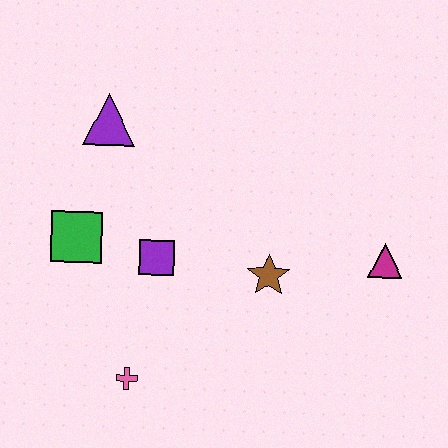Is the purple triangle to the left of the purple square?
Yes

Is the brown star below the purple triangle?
Yes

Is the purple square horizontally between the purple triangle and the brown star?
Yes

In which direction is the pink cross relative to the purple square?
The pink cross is below the purple square.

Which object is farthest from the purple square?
The magenta triangle is farthest from the purple square.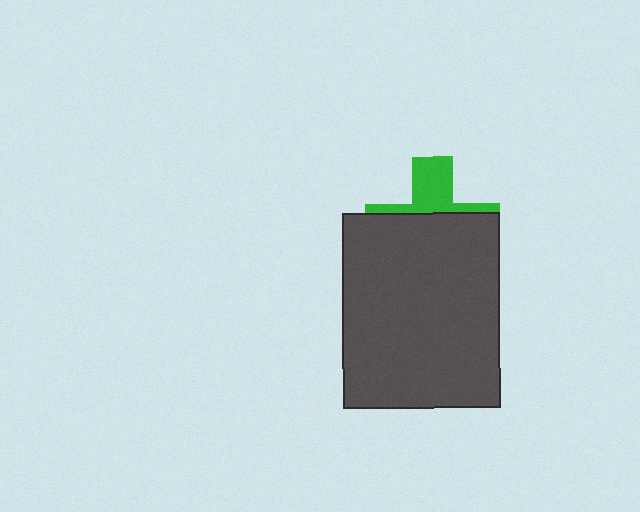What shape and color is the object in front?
The object in front is a dark gray rectangle.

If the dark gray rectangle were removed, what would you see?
You would see the complete green cross.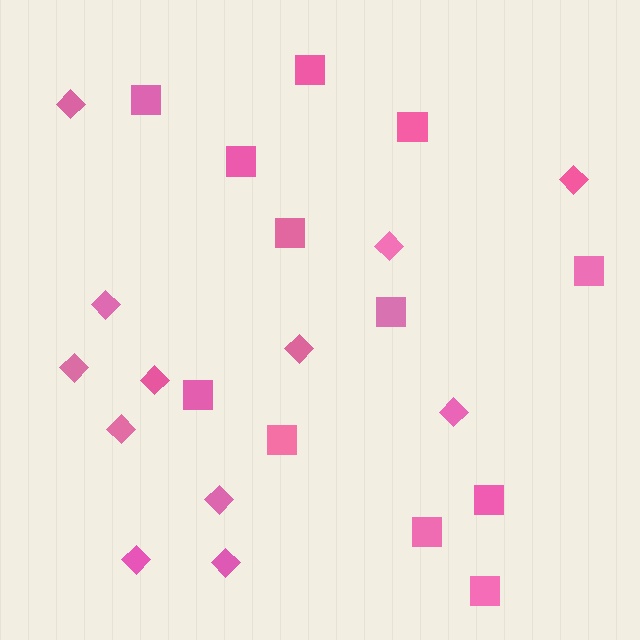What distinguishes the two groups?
There are 2 groups: one group of squares (12) and one group of diamonds (12).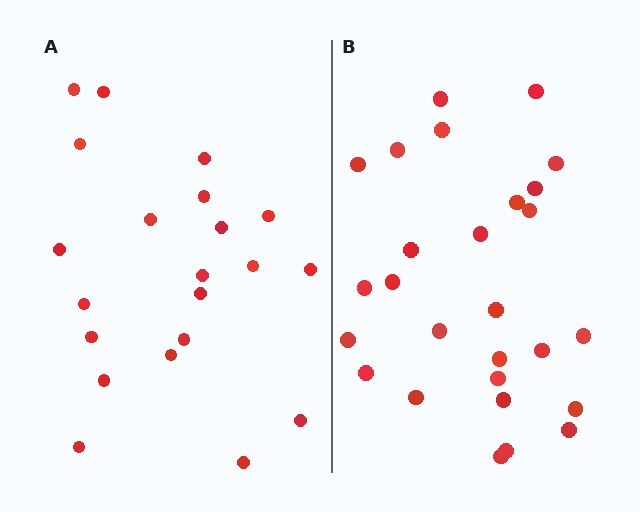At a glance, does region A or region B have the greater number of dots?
Region B (the right region) has more dots.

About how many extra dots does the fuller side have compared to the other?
Region B has about 6 more dots than region A.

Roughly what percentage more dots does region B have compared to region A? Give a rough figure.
About 30% more.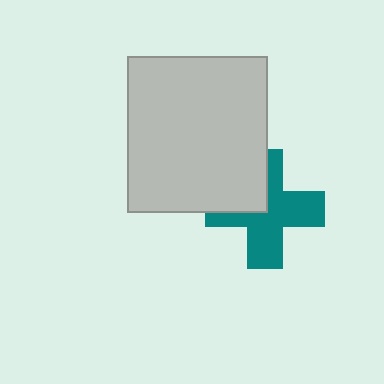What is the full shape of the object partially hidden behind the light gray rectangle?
The partially hidden object is a teal cross.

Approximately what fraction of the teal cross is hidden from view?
Roughly 30% of the teal cross is hidden behind the light gray rectangle.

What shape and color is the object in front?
The object in front is a light gray rectangle.